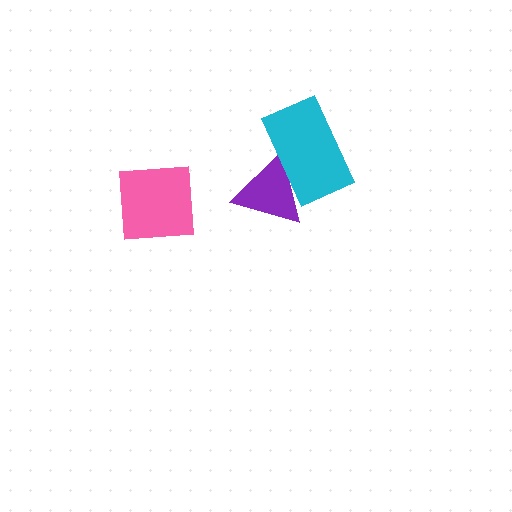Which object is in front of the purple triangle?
The cyan rectangle is in front of the purple triangle.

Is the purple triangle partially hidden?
Yes, it is partially covered by another shape.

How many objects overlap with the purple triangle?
1 object overlaps with the purple triangle.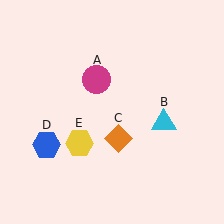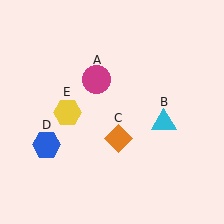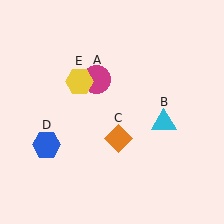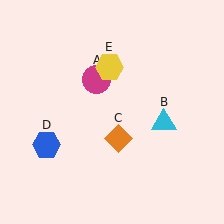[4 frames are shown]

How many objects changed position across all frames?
1 object changed position: yellow hexagon (object E).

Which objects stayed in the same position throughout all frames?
Magenta circle (object A) and cyan triangle (object B) and orange diamond (object C) and blue hexagon (object D) remained stationary.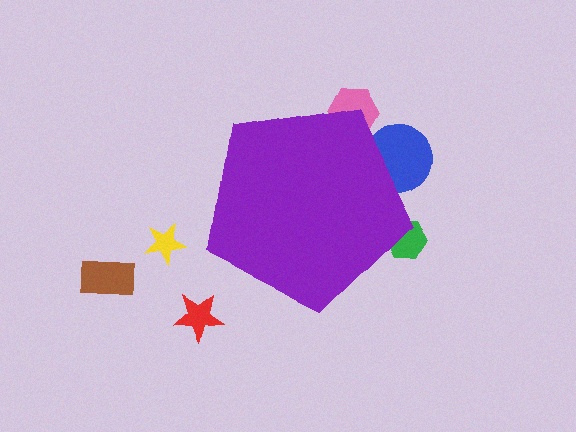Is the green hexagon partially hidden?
Yes, the green hexagon is partially hidden behind the purple pentagon.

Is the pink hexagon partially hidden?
Yes, the pink hexagon is partially hidden behind the purple pentagon.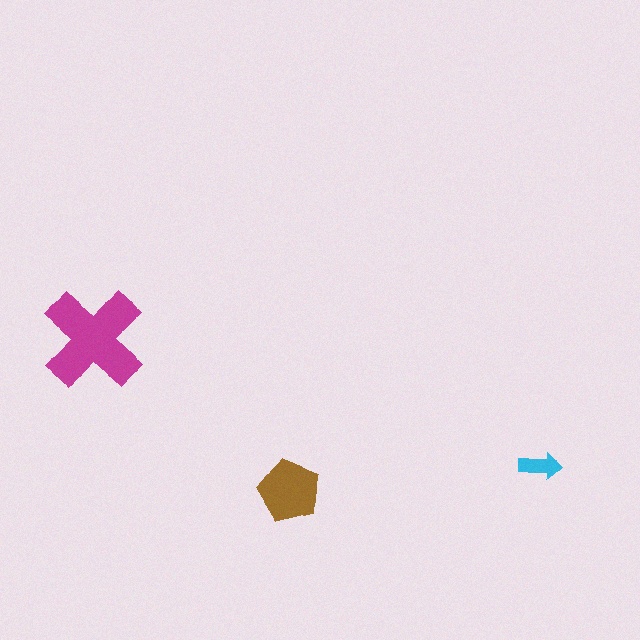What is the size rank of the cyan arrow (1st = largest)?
3rd.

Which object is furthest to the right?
The cyan arrow is rightmost.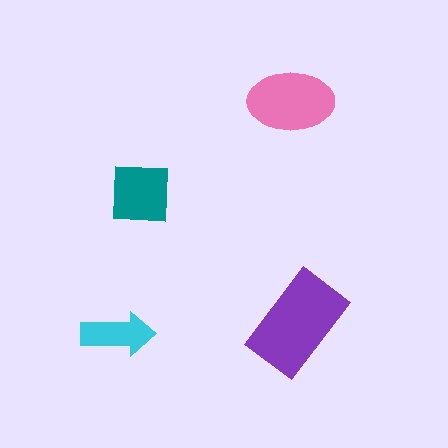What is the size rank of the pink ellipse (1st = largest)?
2nd.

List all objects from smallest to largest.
The cyan arrow, the teal square, the pink ellipse, the purple rectangle.